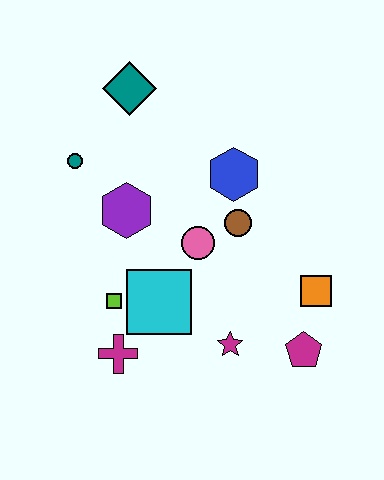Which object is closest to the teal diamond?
The teal circle is closest to the teal diamond.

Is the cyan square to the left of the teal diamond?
No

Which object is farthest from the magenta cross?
The teal diamond is farthest from the magenta cross.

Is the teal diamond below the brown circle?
No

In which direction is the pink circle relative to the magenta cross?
The pink circle is above the magenta cross.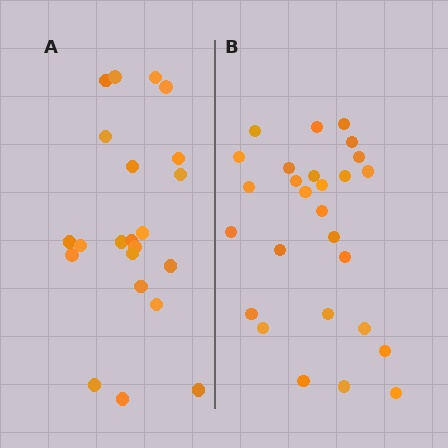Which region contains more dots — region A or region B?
Region B (the right region) has more dots.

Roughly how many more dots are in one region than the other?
Region B has about 5 more dots than region A.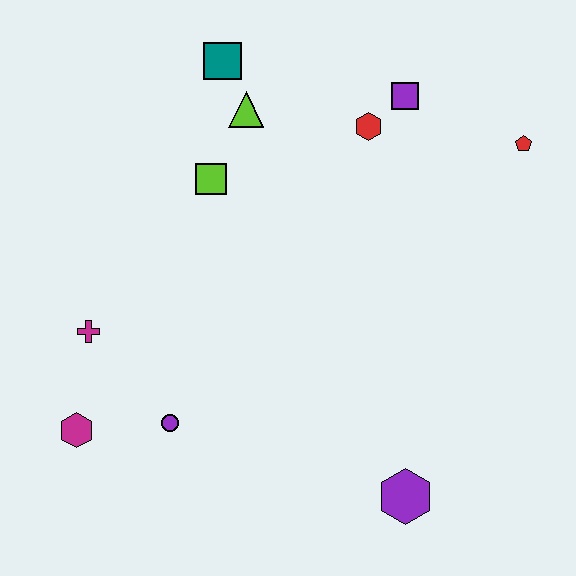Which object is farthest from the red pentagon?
The magenta hexagon is farthest from the red pentagon.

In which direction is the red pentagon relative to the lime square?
The red pentagon is to the right of the lime square.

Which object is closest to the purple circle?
The magenta hexagon is closest to the purple circle.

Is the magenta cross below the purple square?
Yes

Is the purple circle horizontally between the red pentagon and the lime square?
No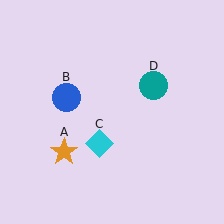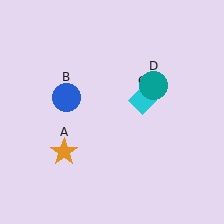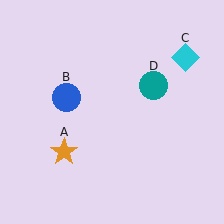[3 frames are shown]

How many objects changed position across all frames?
1 object changed position: cyan diamond (object C).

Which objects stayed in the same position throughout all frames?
Orange star (object A) and blue circle (object B) and teal circle (object D) remained stationary.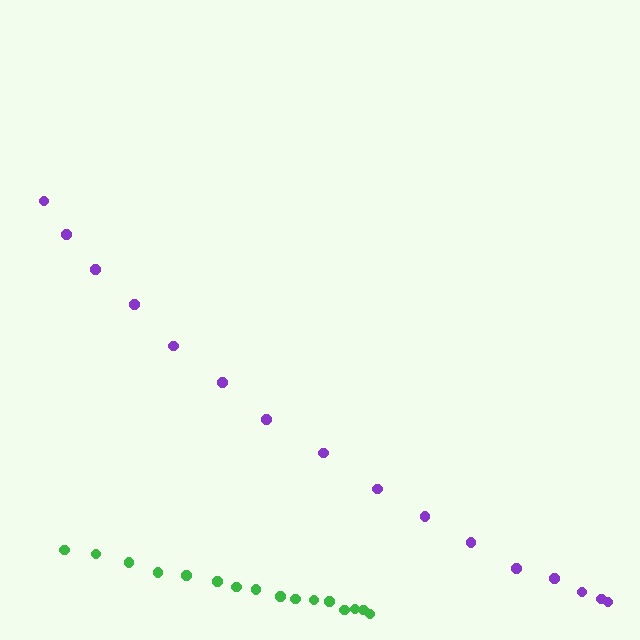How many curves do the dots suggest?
There are 2 distinct paths.